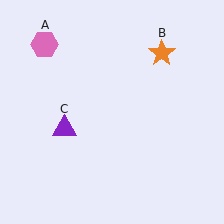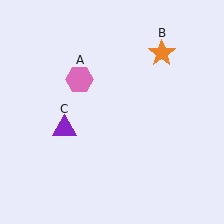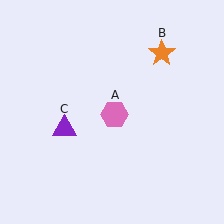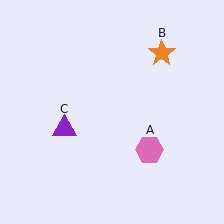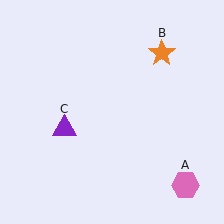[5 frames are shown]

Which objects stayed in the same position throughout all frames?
Orange star (object B) and purple triangle (object C) remained stationary.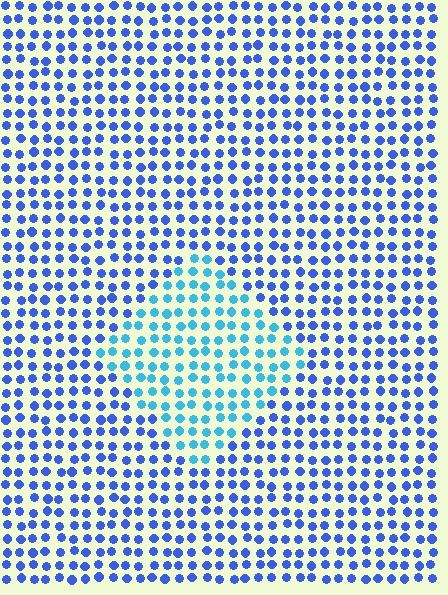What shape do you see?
I see a diamond.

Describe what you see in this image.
The image is filled with small blue elements in a uniform arrangement. A diamond-shaped region is visible where the elements are tinted to a slightly different hue, forming a subtle color boundary.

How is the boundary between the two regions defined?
The boundary is defined purely by a slight shift in hue (about 35 degrees). Spacing, size, and orientation are identical on both sides.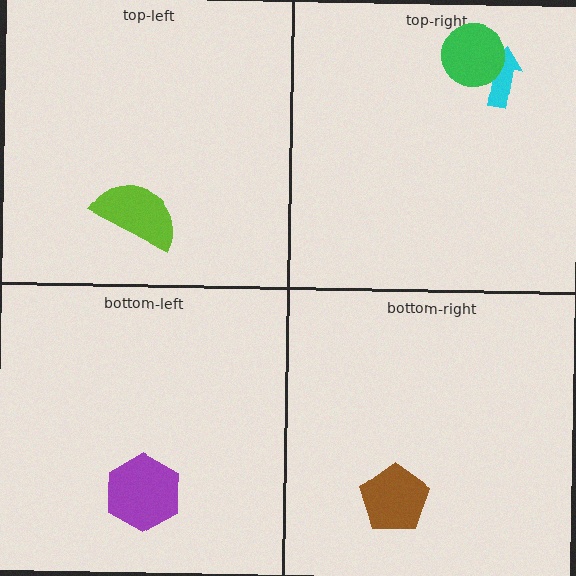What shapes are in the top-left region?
The lime semicircle.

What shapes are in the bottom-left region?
The purple hexagon.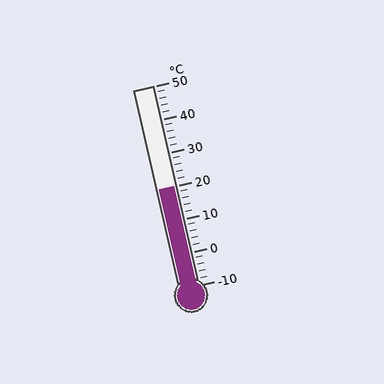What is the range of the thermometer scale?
The thermometer scale ranges from -10°C to 50°C.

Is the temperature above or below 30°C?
The temperature is below 30°C.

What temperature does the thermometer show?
The thermometer shows approximately 20°C.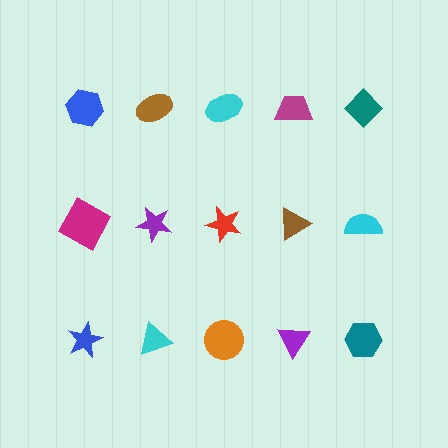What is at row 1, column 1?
A blue hexagon.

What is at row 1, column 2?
A brown ellipse.